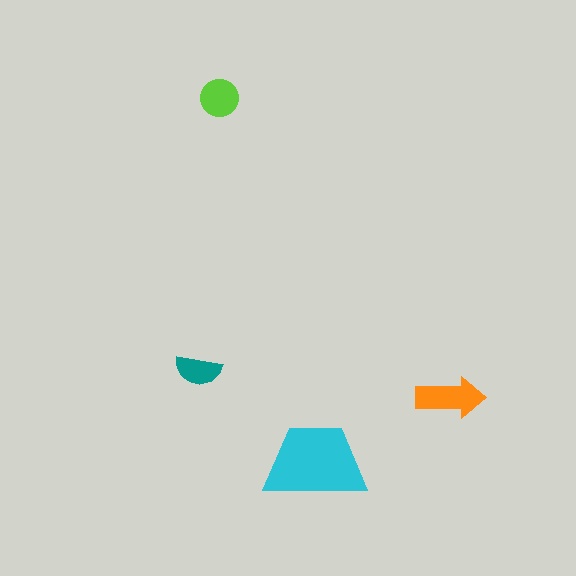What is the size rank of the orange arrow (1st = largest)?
2nd.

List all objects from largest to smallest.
The cyan trapezoid, the orange arrow, the lime circle, the teal semicircle.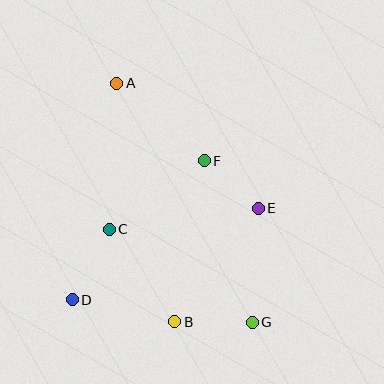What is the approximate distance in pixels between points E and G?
The distance between E and G is approximately 114 pixels.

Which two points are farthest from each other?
Points A and G are farthest from each other.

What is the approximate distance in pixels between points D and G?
The distance between D and G is approximately 181 pixels.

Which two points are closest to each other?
Points E and F are closest to each other.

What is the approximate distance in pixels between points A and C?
The distance between A and C is approximately 146 pixels.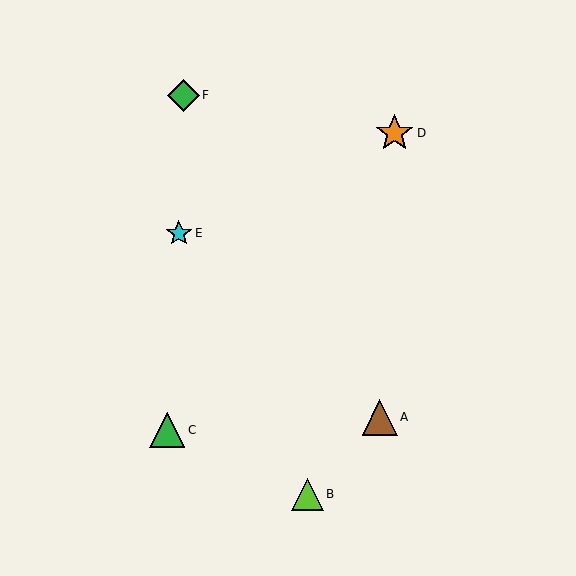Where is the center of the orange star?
The center of the orange star is at (395, 133).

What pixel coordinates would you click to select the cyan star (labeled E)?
Click at (179, 233) to select the cyan star E.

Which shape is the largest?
The orange star (labeled D) is the largest.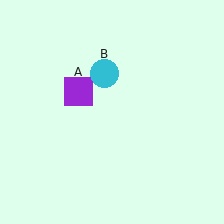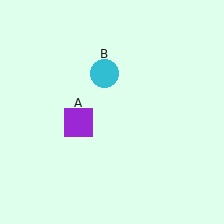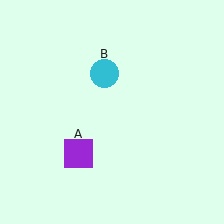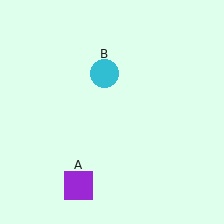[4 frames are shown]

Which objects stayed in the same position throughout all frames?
Cyan circle (object B) remained stationary.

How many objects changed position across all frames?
1 object changed position: purple square (object A).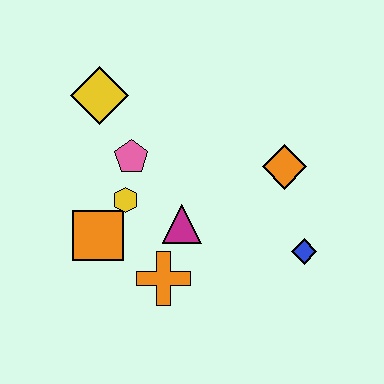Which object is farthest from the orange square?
The blue diamond is farthest from the orange square.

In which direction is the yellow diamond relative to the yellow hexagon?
The yellow diamond is above the yellow hexagon.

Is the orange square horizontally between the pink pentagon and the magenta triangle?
No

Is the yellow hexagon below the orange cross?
No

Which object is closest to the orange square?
The yellow hexagon is closest to the orange square.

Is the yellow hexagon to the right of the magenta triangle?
No